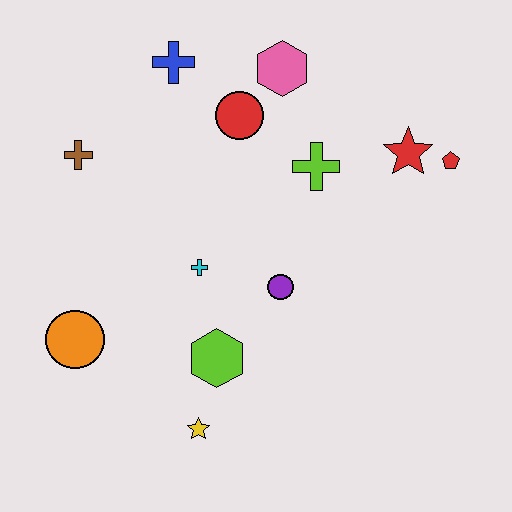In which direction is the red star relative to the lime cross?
The red star is to the right of the lime cross.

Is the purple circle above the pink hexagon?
No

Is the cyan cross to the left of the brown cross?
No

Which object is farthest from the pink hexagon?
The yellow star is farthest from the pink hexagon.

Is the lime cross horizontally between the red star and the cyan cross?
Yes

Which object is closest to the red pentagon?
The red star is closest to the red pentagon.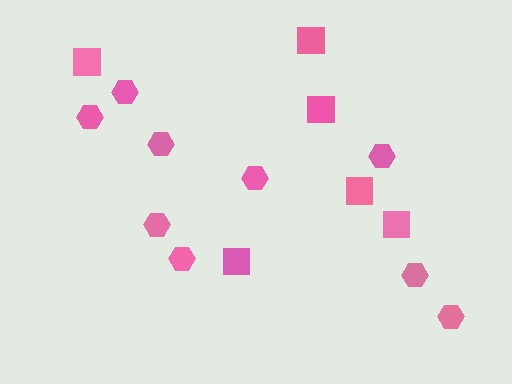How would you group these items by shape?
There are 2 groups: one group of squares (6) and one group of hexagons (9).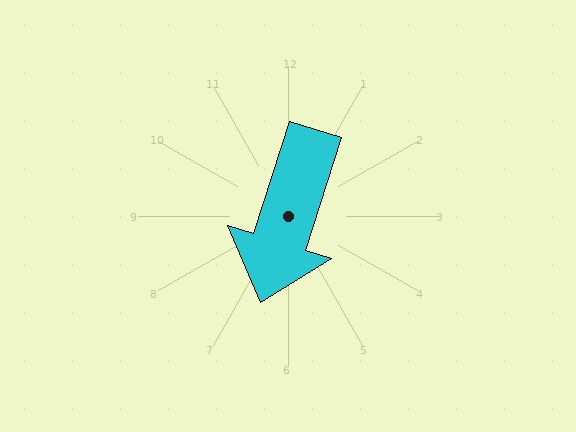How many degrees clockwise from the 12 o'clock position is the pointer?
Approximately 198 degrees.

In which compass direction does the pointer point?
South.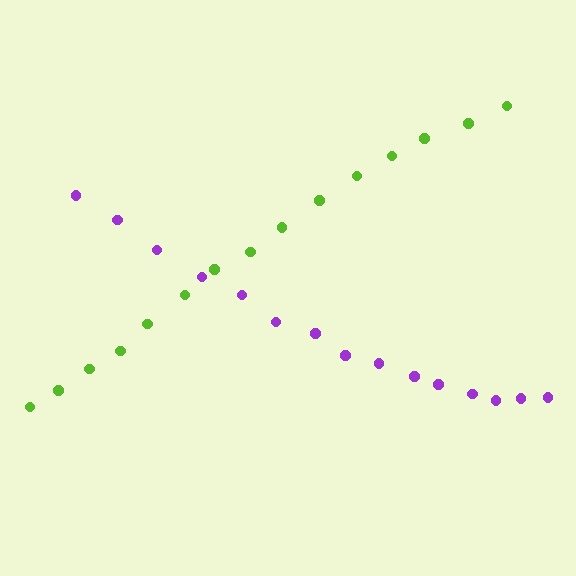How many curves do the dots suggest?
There are 2 distinct paths.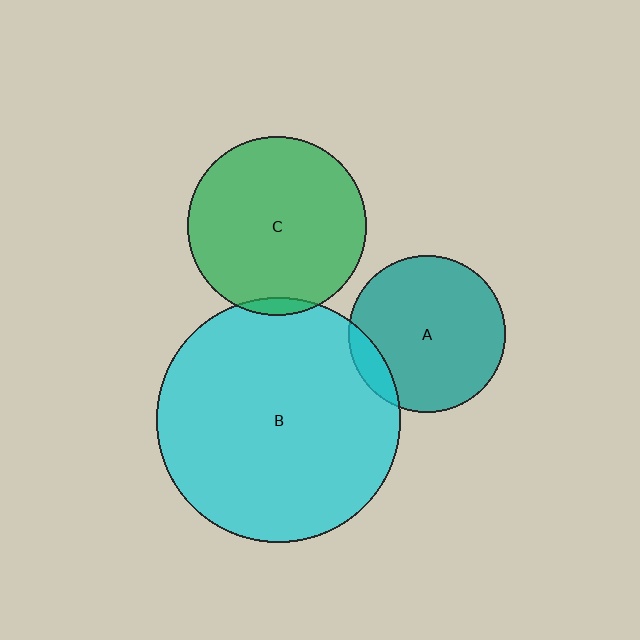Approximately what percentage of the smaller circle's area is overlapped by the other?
Approximately 10%.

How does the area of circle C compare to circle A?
Approximately 1.3 times.